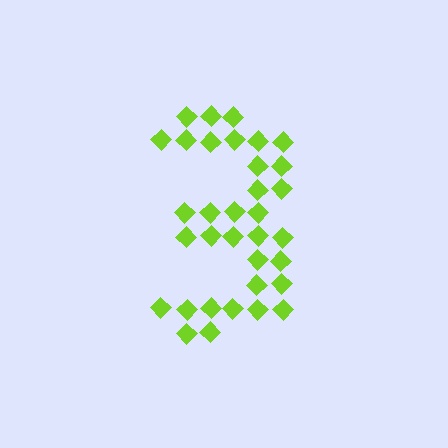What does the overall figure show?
The overall figure shows the digit 3.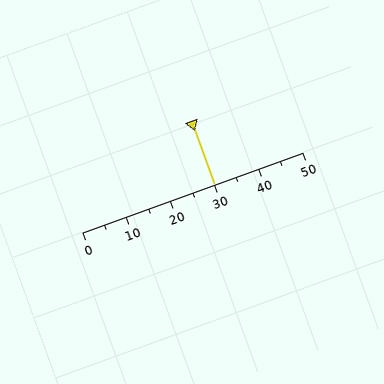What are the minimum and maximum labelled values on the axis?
The axis runs from 0 to 50.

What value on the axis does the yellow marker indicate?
The marker indicates approximately 30.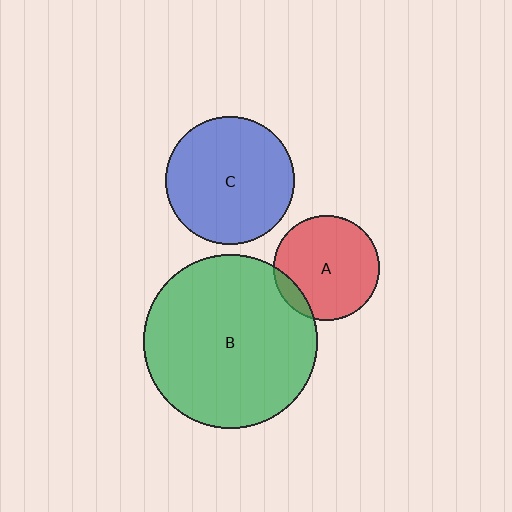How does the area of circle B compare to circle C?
Approximately 1.8 times.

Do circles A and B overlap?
Yes.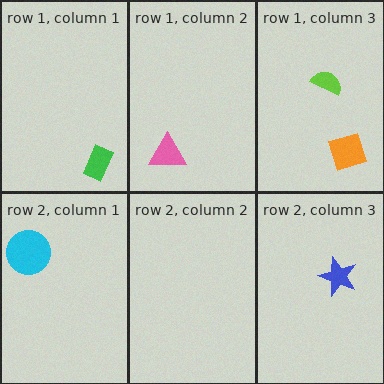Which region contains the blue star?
The row 2, column 3 region.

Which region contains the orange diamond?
The row 1, column 3 region.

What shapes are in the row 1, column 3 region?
The lime semicircle, the orange diamond.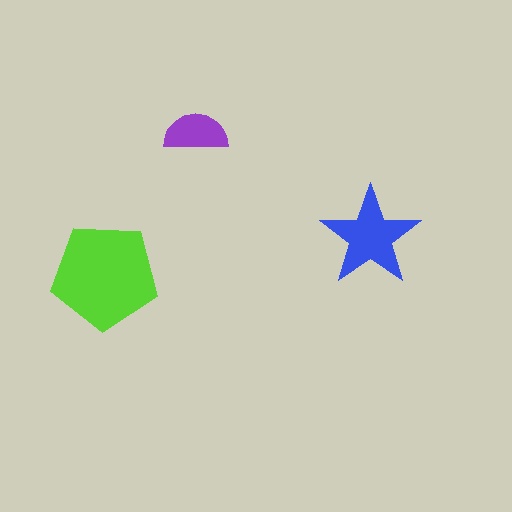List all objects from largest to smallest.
The lime pentagon, the blue star, the purple semicircle.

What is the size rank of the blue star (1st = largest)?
2nd.